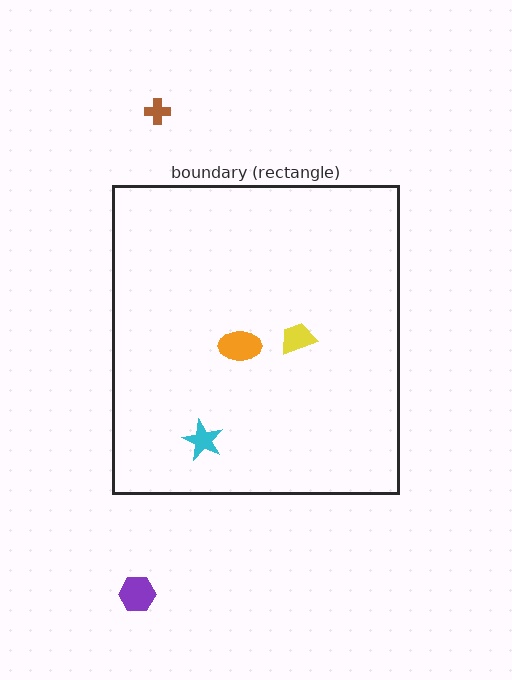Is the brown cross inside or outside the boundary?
Outside.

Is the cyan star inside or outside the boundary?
Inside.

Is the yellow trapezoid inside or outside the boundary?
Inside.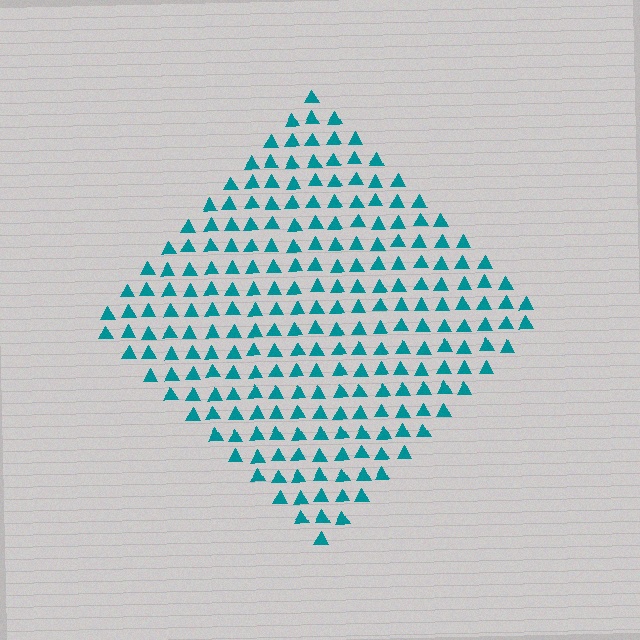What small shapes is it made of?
It is made of small triangles.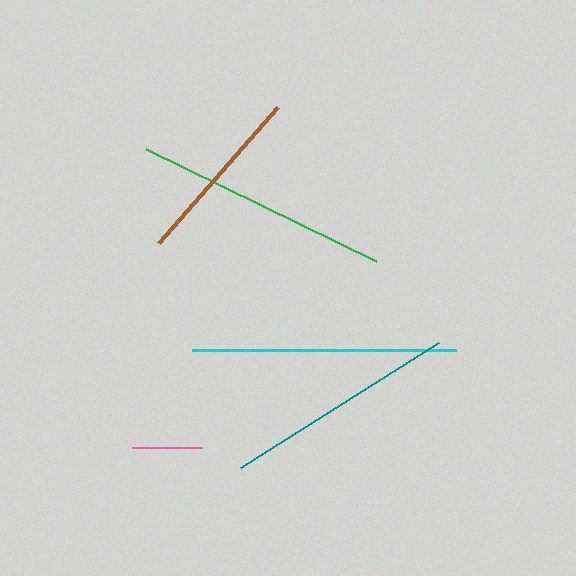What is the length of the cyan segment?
The cyan segment is approximately 265 pixels long.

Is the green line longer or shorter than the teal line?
The green line is longer than the teal line.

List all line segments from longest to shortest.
From longest to shortest: cyan, green, teal, brown, pink.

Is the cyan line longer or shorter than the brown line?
The cyan line is longer than the brown line.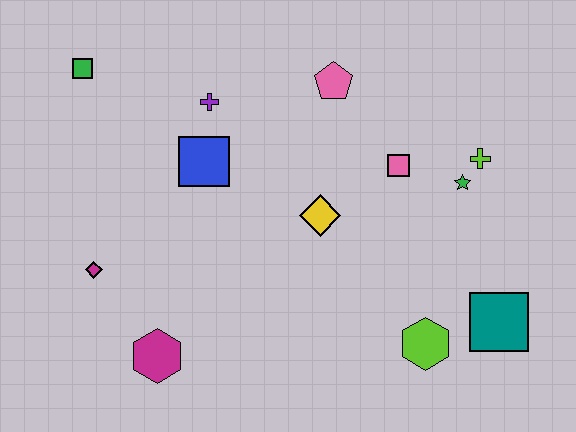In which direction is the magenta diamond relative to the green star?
The magenta diamond is to the left of the green star.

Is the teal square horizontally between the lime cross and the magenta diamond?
No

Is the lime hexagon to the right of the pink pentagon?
Yes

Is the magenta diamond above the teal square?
Yes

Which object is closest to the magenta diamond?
The magenta hexagon is closest to the magenta diamond.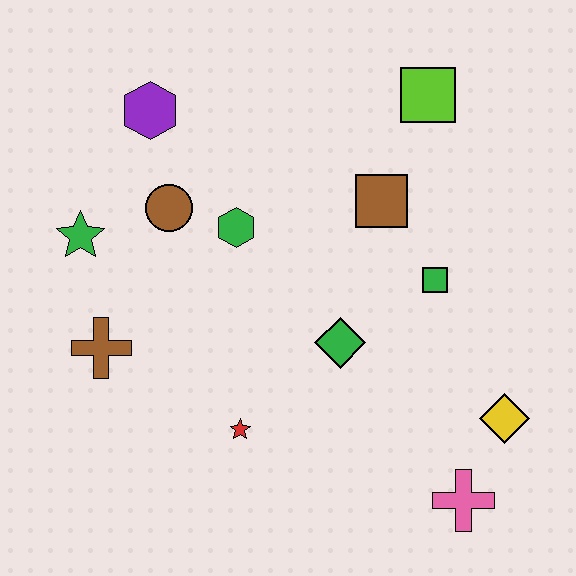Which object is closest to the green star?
The brown circle is closest to the green star.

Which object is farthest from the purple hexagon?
The pink cross is farthest from the purple hexagon.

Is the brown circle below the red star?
No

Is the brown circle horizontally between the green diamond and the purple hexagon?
Yes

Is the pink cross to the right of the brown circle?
Yes